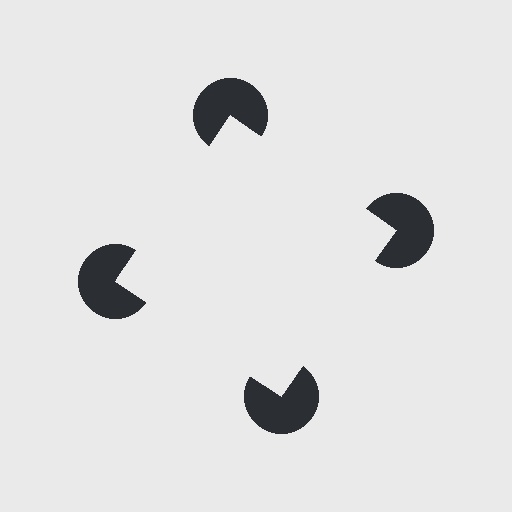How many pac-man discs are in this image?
There are 4 — one at each vertex of the illusory square.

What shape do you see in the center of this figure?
An illusory square — its edges are inferred from the aligned wedge cuts in the pac-man discs, not physically drawn.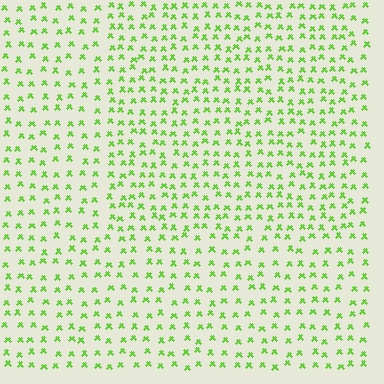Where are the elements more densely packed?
The elements are more densely packed inside the rectangle boundary.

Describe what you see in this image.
The image contains small lime elements arranged at two different densities. A rectangle-shaped region is visible where the elements are more densely packed than the surrounding area.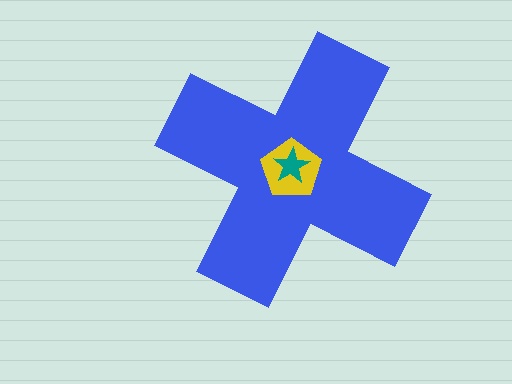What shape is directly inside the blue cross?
The yellow pentagon.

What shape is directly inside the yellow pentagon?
The teal star.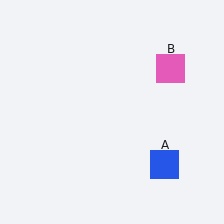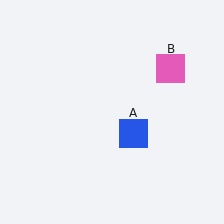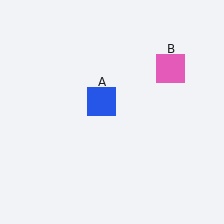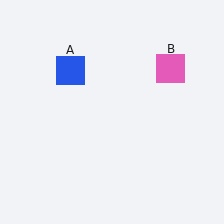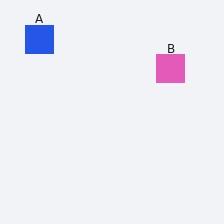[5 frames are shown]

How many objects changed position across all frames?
1 object changed position: blue square (object A).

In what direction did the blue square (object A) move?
The blue square (object A) moved up and to the left.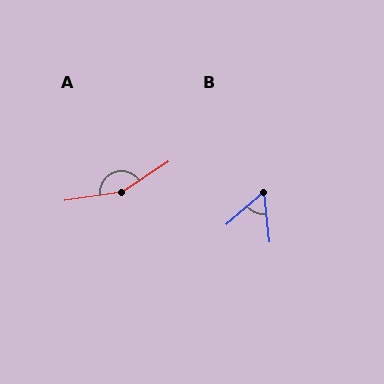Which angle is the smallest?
B, at approximately 56 degrees.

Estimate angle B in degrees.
Approximately 56 degrees.